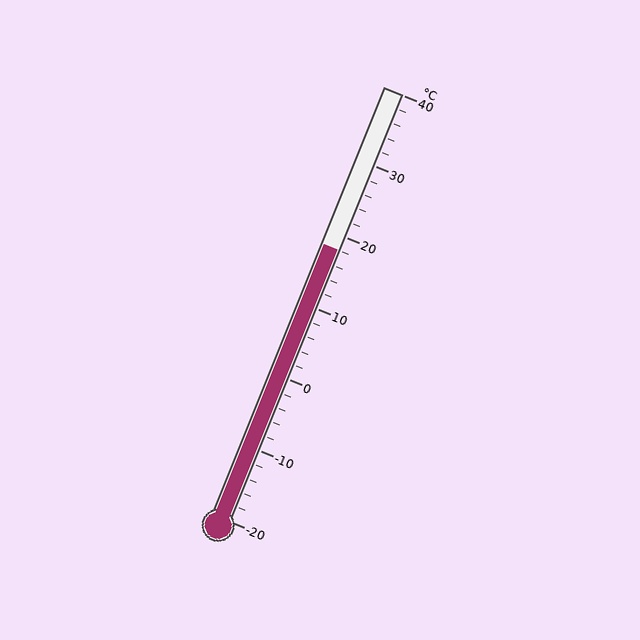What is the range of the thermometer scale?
The thermometer scale ranges from -20°C to 40°C.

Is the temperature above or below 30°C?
The temperature is below 30°C.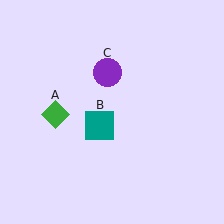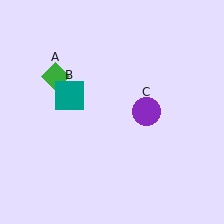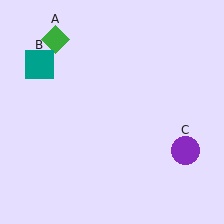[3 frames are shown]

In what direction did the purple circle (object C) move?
The purple circle (object C) moved down and to the right.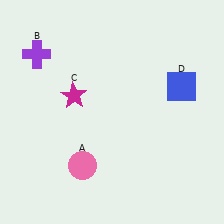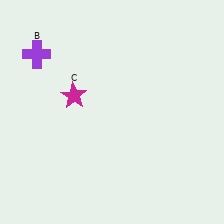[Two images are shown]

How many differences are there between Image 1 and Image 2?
There are 2 differences between the two images.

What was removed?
The blue square (D), the pink circle (A) were removed in Image 2.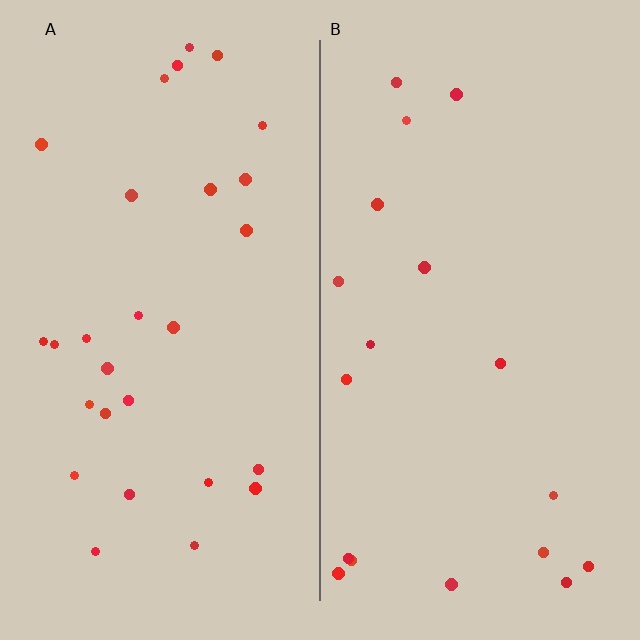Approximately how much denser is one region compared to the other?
Approximately 1.5× — region A over region B.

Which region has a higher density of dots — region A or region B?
A (the left).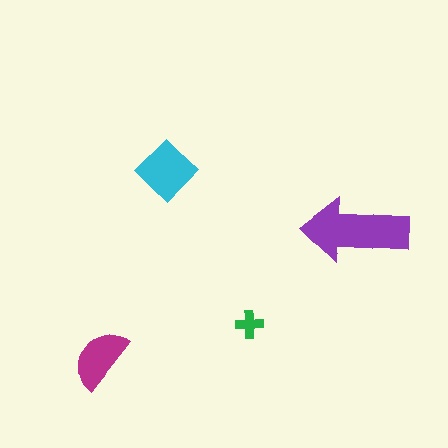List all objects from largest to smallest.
The purple arrow, the cyan diamond, the magenta semicircle, the green cross.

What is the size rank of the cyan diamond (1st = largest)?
2nd.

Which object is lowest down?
The magenta semicircle is bottommost.